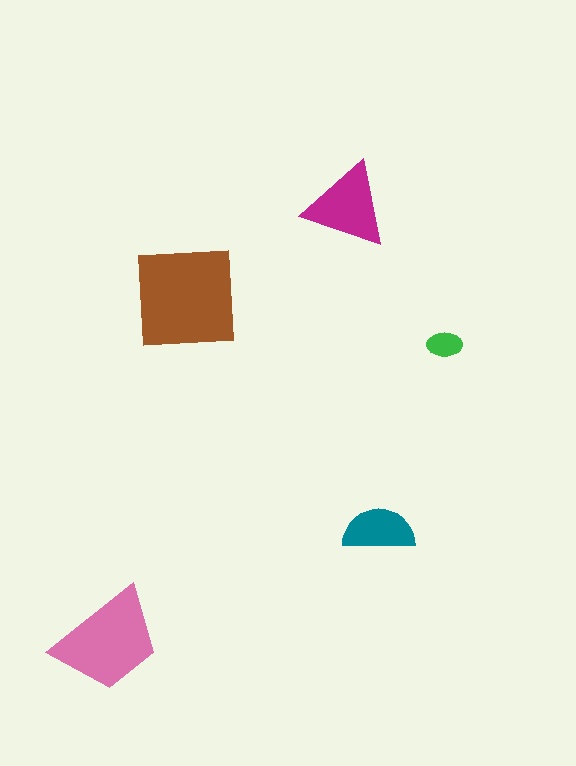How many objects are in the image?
There are 5 objects in the image.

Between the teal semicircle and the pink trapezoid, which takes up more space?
The pink trapezoid.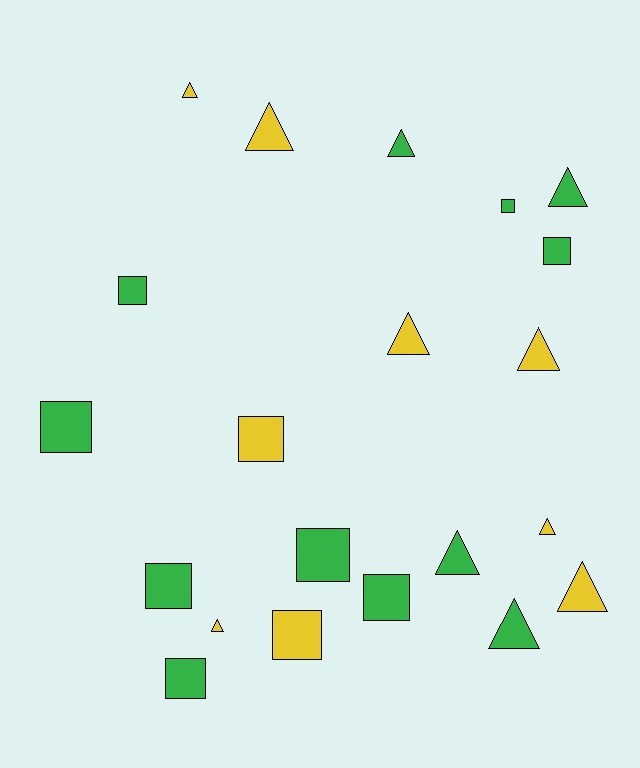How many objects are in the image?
There are 21 objects.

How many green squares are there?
There are 8 green squares.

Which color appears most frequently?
Green, with 12 objects.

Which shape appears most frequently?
Triangle, with 11 objects.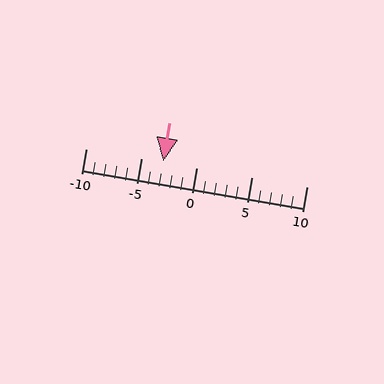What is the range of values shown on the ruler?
The ruler shows values from -10 to 10.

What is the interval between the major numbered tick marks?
The major tick marks are spaced 5 units apart.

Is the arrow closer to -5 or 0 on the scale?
The arrow is closer to -5.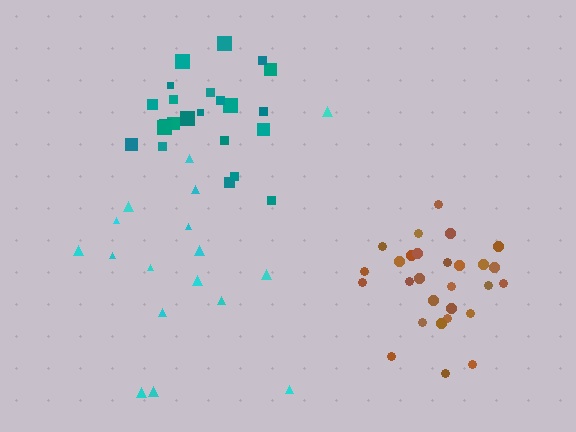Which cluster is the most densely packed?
Brown.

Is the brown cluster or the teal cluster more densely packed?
Brown.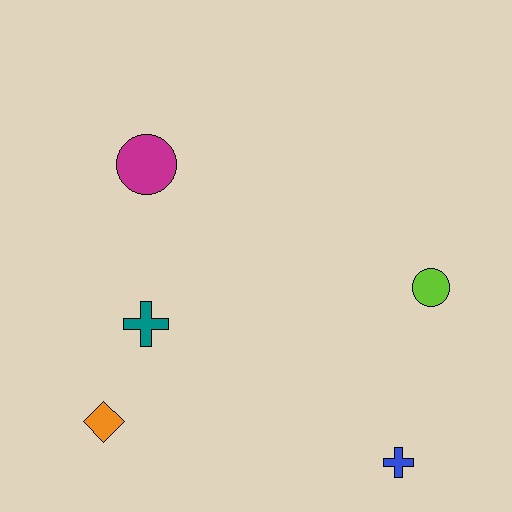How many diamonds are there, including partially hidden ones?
There is 1 diamond.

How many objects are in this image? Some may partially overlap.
There are 5 objects.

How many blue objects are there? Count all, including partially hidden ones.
There is 1 blue object.